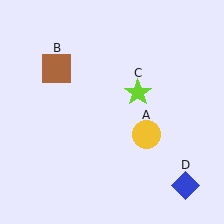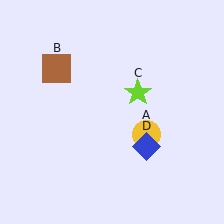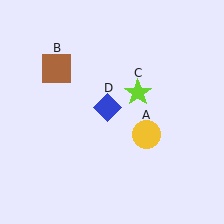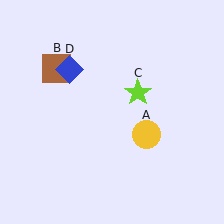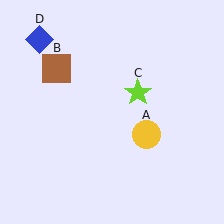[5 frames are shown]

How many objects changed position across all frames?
1 object changed position: blue diamond (object D).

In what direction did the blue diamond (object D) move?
The blue diamond (object D) moved up and to the left.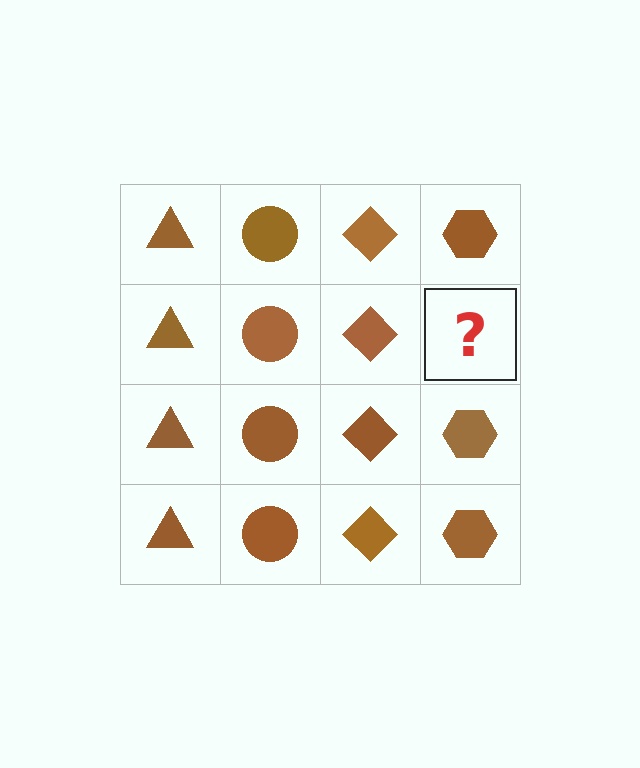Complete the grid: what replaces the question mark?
The question mark should be replaced with a brown hexagon.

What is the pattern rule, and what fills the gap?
The rule is that each column has a consistent shape. The gap should be filled with a brown hexagon.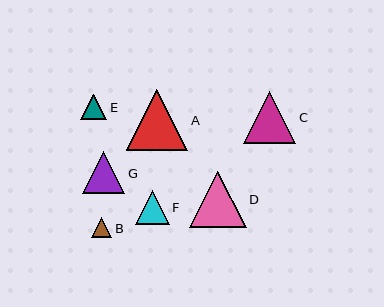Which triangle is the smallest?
Triangle B is the smallest with a size of approximately 20 pixels.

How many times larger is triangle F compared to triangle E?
Triangle F is approximately 1.3 times the size of triangle E.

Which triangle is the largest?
Triangle A is the largest with a size of approximately 61 pixels.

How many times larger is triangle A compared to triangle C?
Triangle A is approximately 1.2 times the size of triangle C.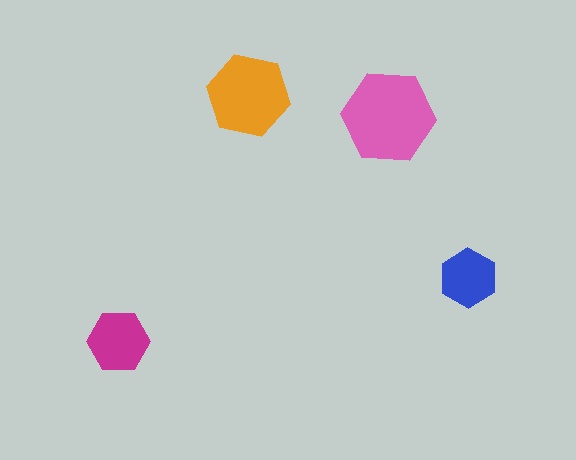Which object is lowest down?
The magenta hexagon is bottommost.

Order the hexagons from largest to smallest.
the pink one, the orange one, the magenta one, the blue one.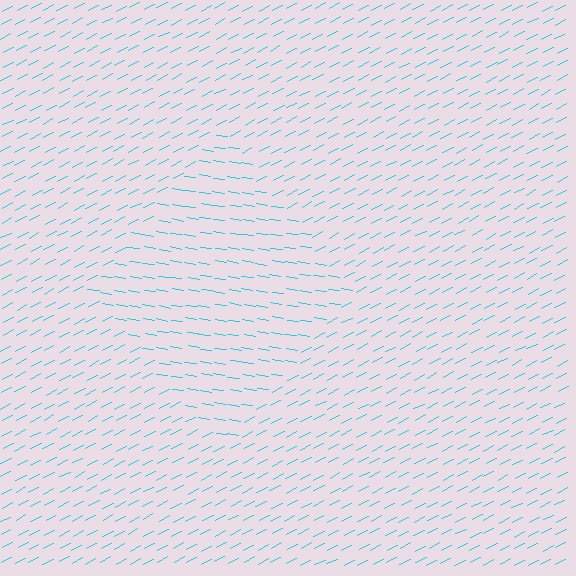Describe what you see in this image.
The image is filled with small cyan line segments. A diamond region in the image has lines oriented differently from the surrounding lines, creating a visible texture boundary.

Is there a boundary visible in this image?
Yes, there is a texture boundary formed by a change in line orientation.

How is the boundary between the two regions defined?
The boundary is defined purely by a change in line orientation (approximately 36 degrees difference). All lines are the same color and thickness.